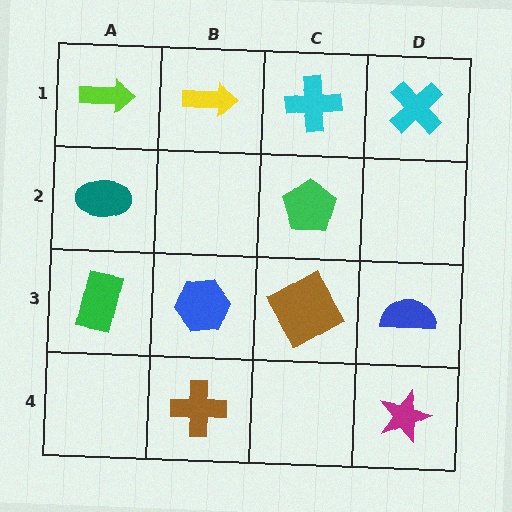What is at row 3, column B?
A blue hexagon.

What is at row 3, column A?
A green rectangle.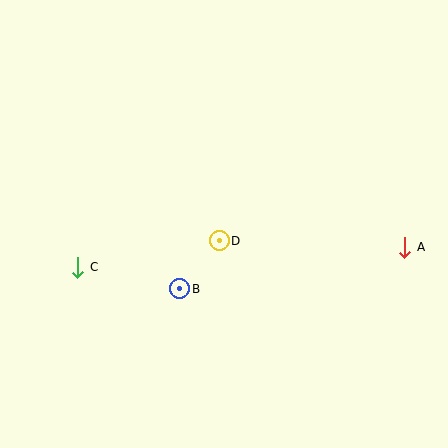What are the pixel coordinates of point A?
Point A is at (405, 247).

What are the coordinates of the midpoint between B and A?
The midpoint between B and A is at (292, 268).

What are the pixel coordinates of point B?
Point B is at (180, 289).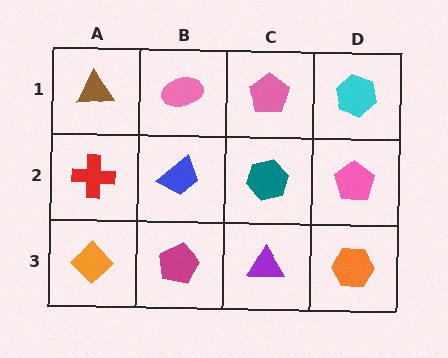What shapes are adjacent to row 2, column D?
A cyan hexagon (row 1, column D), an orange hexagon (row 3, column D), a teal hexagon (row 2, column C).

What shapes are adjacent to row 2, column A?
A brown triangle (row 1, column A), an orange diamond (row 3, column A), a blue trapezoid (row 2, column B).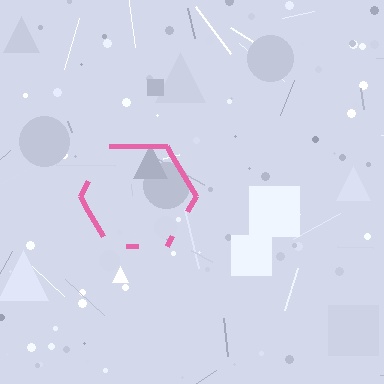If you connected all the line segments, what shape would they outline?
They would outline a hexagon.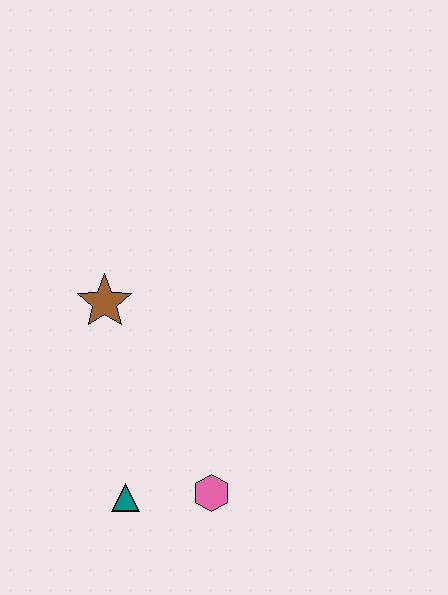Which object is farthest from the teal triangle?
The brown star is farthest from the teal triangle.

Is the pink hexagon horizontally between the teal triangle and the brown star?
No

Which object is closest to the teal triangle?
The pink hexagon is closest to the teal triangle.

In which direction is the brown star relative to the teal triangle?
The brown star is above the teal triangle.